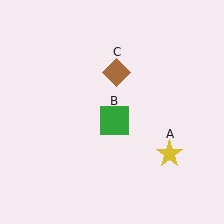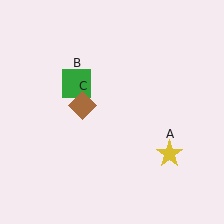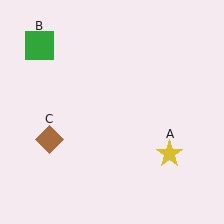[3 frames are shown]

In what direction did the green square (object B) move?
The green square (object B) moved up and to the left.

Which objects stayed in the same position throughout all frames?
Yellow star (object A) remained stationary.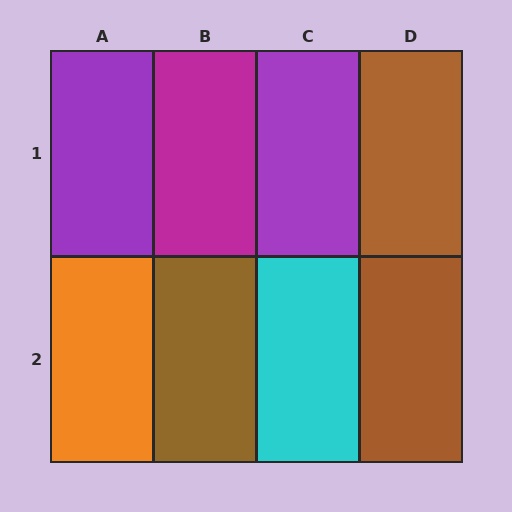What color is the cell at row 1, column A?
Purple.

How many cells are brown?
3 cells are brown.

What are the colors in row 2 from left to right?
Orange, brown, cyan, brown.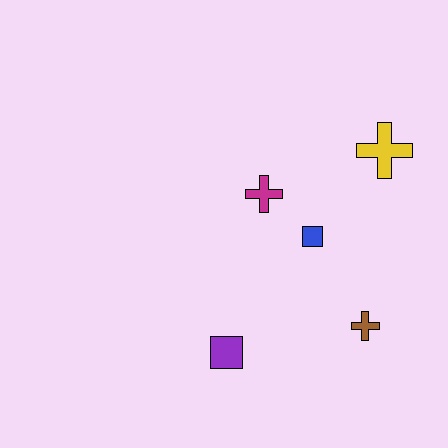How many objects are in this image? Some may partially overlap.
There are 5 objects.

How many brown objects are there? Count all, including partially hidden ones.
There is 1 brown object.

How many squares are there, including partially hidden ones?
There are 2 squares.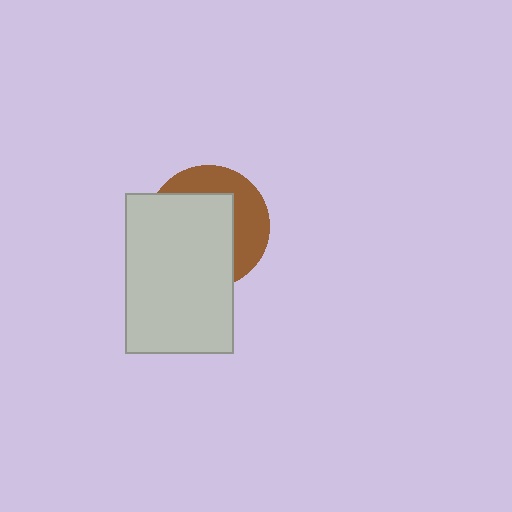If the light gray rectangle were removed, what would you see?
You would see the complete brown circle.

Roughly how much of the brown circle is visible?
A small part of it is visible (roughly 39%).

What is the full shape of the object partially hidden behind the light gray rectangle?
The partially hidden object is a brown circle.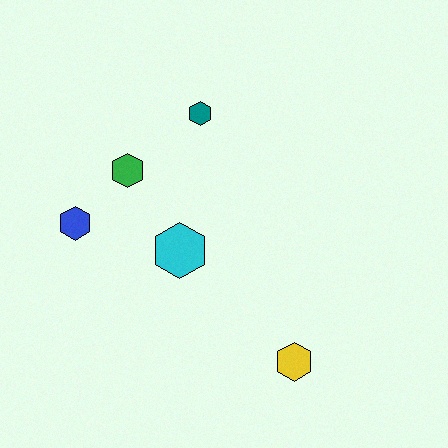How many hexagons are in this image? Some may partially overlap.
There are 5 hexagons.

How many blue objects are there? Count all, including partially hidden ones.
There is 1 blue object.